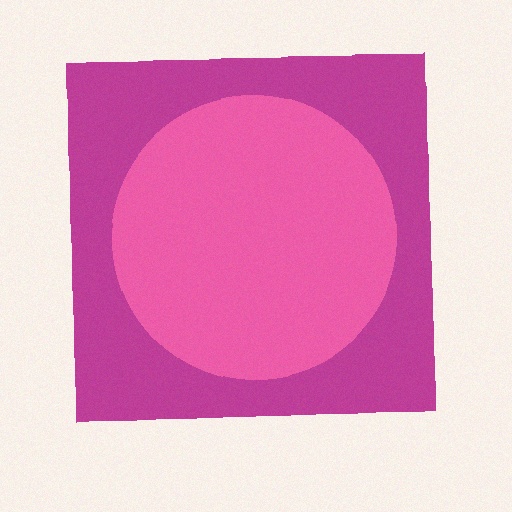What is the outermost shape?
The magenta square.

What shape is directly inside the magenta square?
The pink circle.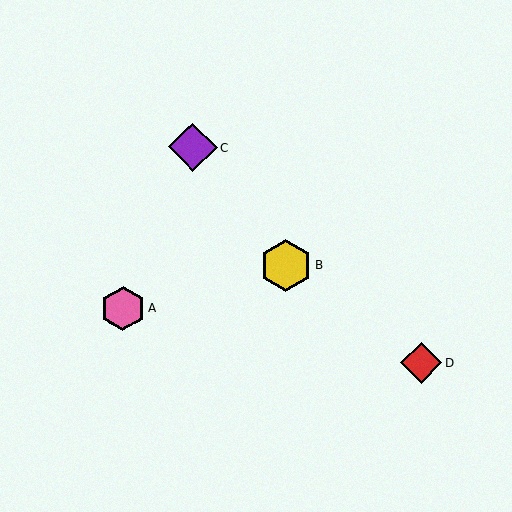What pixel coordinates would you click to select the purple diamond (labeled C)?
Click at (193, 147) to select the purple diamond C.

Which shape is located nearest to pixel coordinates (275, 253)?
The yellow hexagon (labeled B) at (286, 265) is nearest to that location.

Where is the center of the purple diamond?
The center of the purple diamond is at (193, 147).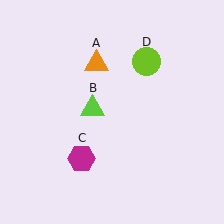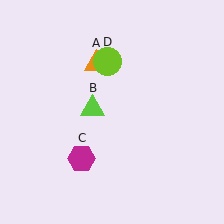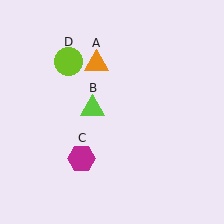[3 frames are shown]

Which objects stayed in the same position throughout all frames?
Orange triangle (object A) and lime triangle (object B) and magenta hexagon (object C) remained stationary.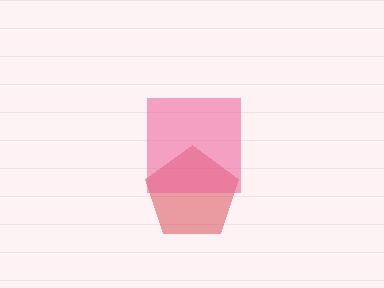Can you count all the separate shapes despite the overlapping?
Yes, there are 2 separate shapes.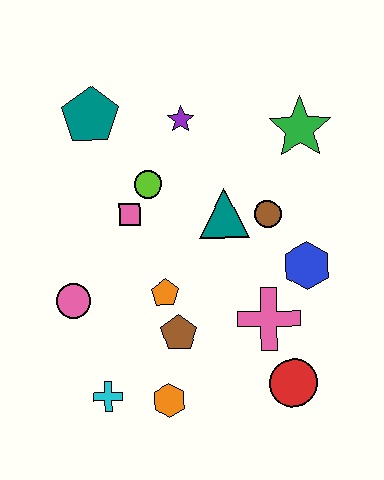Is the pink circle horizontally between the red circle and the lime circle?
No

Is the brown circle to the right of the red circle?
No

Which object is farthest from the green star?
The cyan cross is farthest from the green star.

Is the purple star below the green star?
No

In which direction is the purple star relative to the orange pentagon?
The purple star is above the orange pentagon.